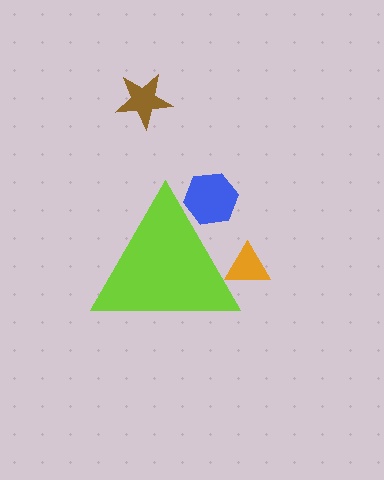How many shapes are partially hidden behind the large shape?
2 shapes are partially hidden.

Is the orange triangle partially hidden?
Yes, the orange triangle is partially hidden behind the lime triangle.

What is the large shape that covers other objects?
A lime triangle.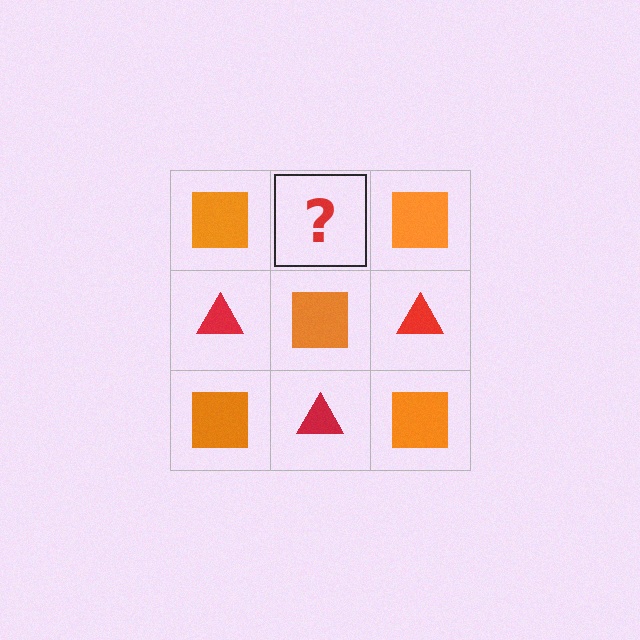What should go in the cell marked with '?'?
The missing cell should contain a red triangle.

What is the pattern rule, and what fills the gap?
The rule is that it alternates orange square and red triangle in a checkerboard pattern. The gap should be filled with a red triangle.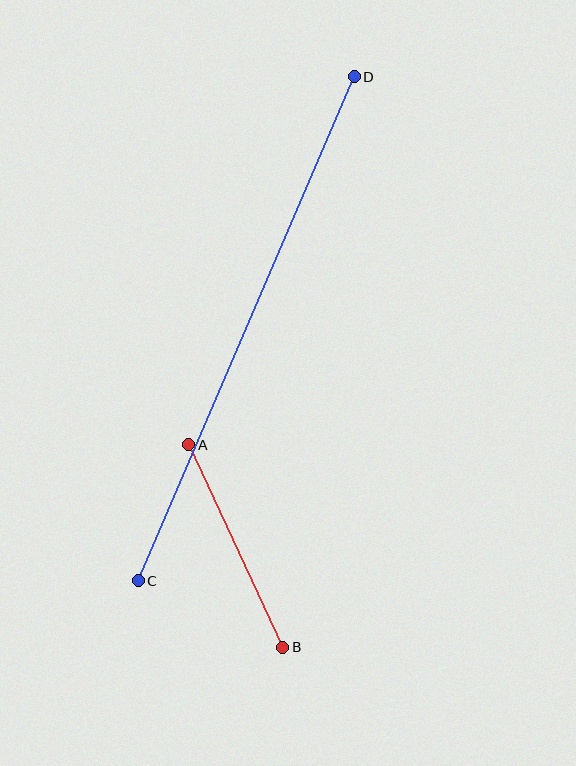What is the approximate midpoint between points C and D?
The midpoint is at approximately (246, 329) pixels.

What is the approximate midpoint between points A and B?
The midpoint is at approximately (236, 546) pixels.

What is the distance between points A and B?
The distance is approximately 224 pixels.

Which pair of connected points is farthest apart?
Points C and D are farthest apart.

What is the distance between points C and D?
The distance is approximately 548 pixels.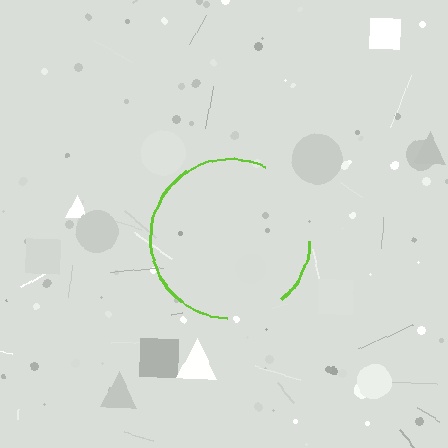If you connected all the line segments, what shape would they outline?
They would outline a circle.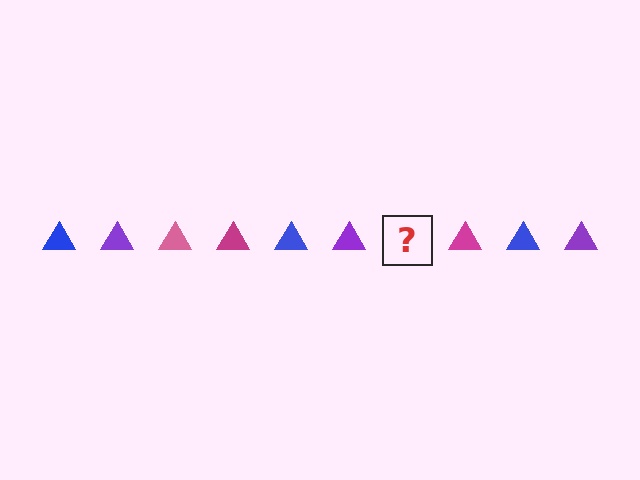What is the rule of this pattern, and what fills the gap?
The rule is that the pattern cycles through blue, purple, pink, magenta triangles. The gap should be filled with a pink triangle.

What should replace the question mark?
The question mark should be replaced with a pink triangle.